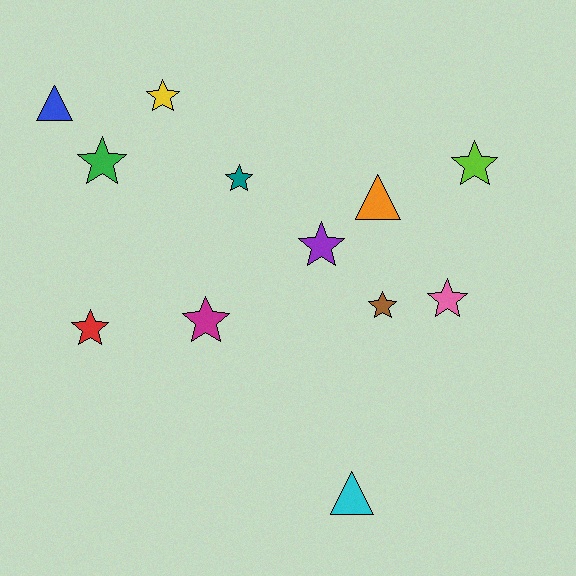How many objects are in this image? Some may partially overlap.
There are 12 objects.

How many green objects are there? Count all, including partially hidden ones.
There is 1 green object.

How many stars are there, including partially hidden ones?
There are 9 stars.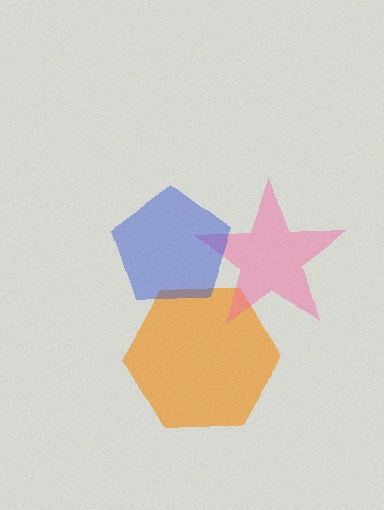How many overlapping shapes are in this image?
There are 3 overlapping shapes in the image.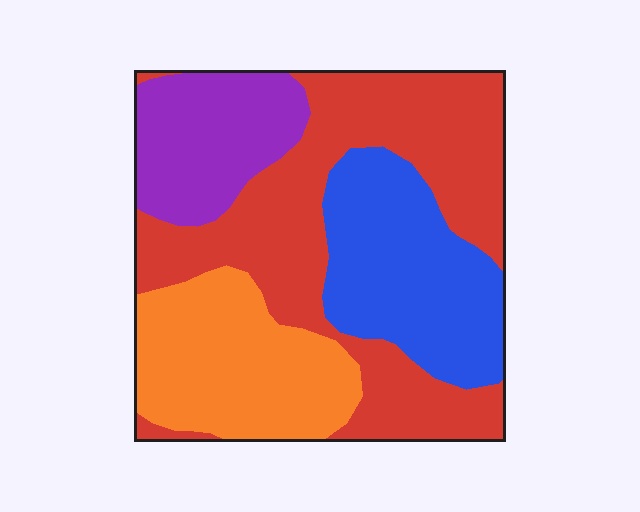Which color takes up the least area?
Purple, at roughly 15%.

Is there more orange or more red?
Red.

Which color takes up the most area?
Red, at roughly 40%.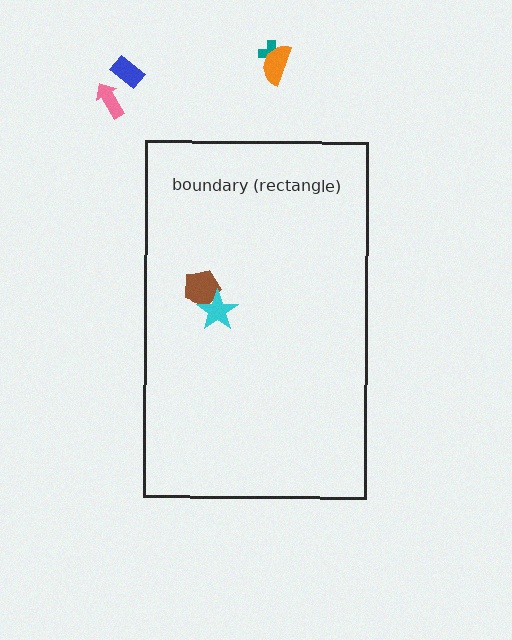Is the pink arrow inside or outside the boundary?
Outside.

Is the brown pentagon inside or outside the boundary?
Inside.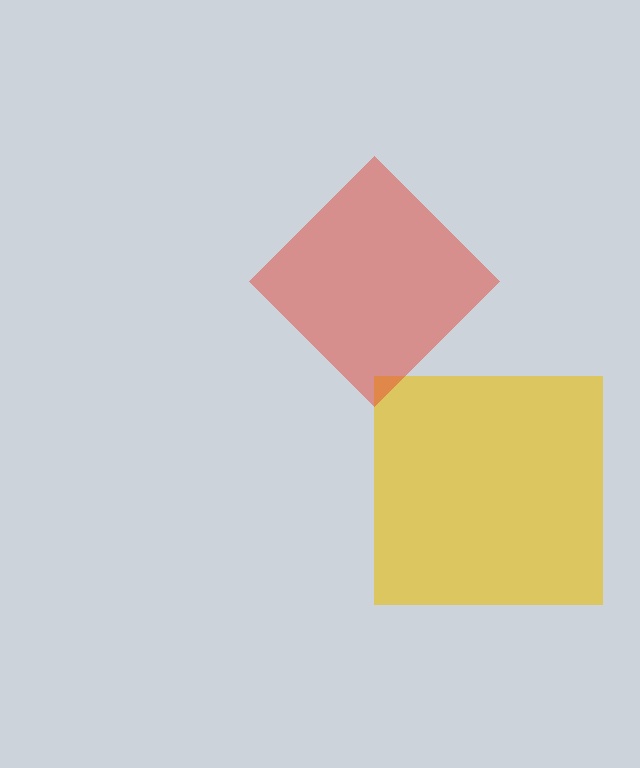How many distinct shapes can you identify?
There are 2 distinct shapes: a yellow square, a red diamond.